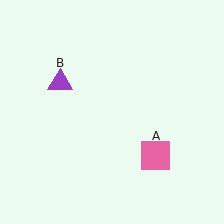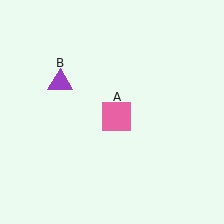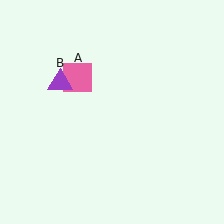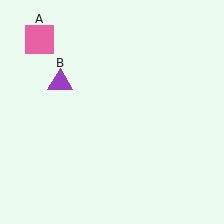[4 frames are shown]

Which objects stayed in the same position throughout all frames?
Purple triangle (object B) remained stationary.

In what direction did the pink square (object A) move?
The pink square (object A) moved up and to the left.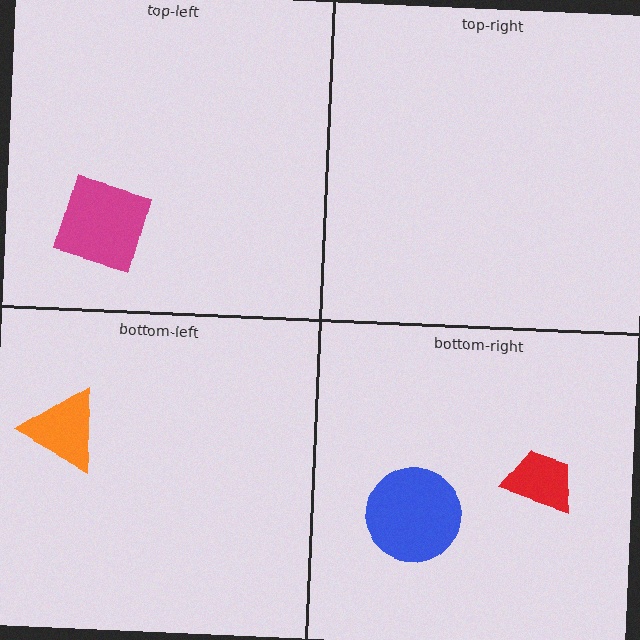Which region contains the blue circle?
The bottom-right region.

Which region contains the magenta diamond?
The top-left region.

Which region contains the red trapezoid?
The bottom-right region.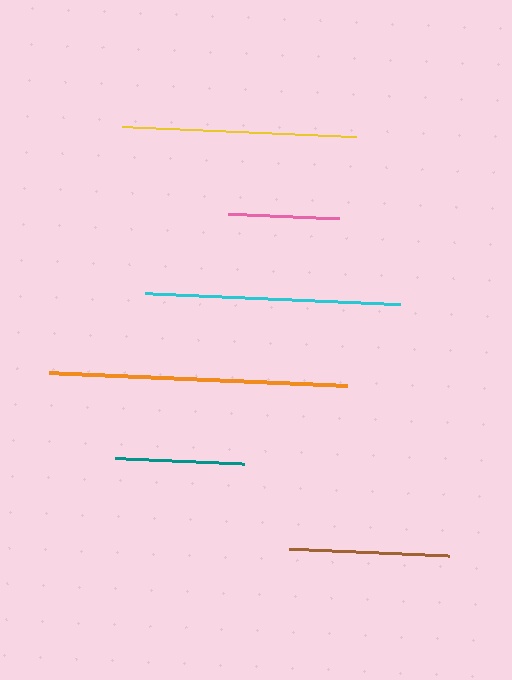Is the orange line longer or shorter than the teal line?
The orange line is longer than the teal line.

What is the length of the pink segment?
The pink segment is approximately 111 pixels long.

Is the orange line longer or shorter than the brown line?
The orange line is longer than the brown line.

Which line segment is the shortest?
The pink line is the shortest at approximately 111 pixels.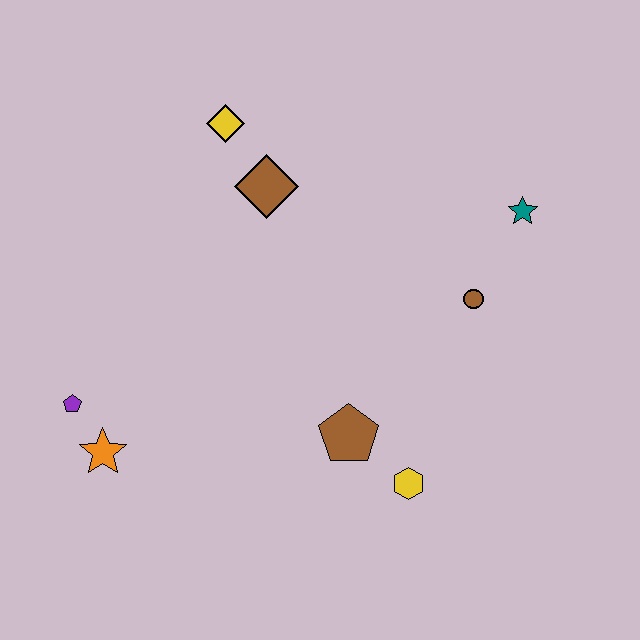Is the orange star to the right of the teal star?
No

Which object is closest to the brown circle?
The teal star is closest to the brown circle.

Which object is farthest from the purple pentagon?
The teal star is farthest from the purple pentagon.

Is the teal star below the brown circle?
No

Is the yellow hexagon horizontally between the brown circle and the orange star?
Yes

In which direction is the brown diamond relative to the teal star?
The brown diamond is to the left of the teal star.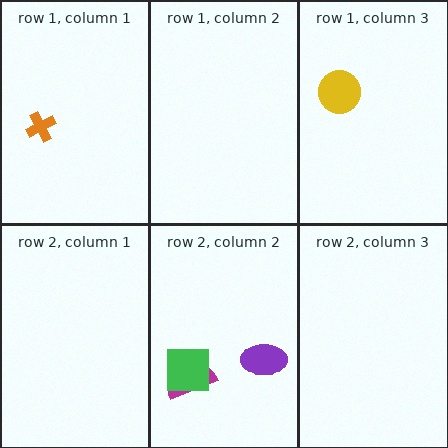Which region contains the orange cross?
The row 1, column 1 region.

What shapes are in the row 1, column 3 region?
The yellow circle.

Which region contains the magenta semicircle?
The row 2, column 2 region.